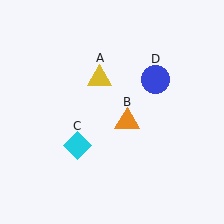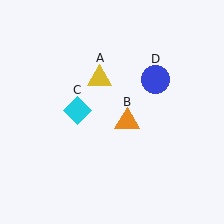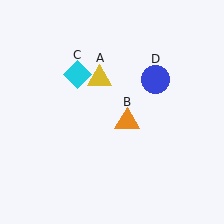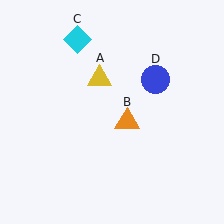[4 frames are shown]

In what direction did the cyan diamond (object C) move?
The cyan diamond (object C) moved up.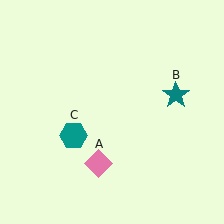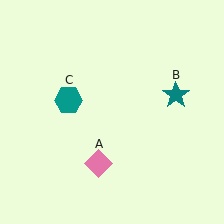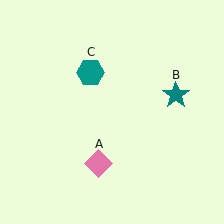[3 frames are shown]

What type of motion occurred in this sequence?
The teal hexagon (object C) rotated clockwise around the center of the scene.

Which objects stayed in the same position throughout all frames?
Pink diamond (object A) and teal star (object B) remained stationary.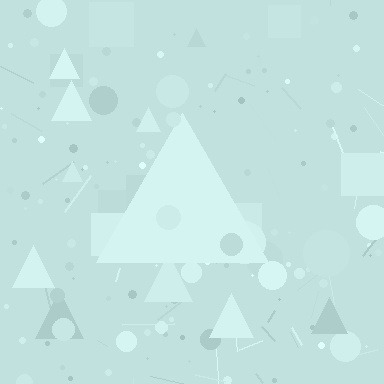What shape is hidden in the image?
A triangle is hidden in the image.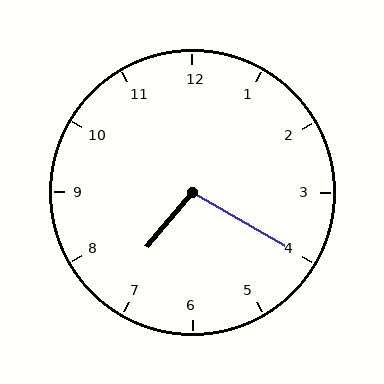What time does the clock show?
7:20.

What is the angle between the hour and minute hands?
Approximately 100 degrees.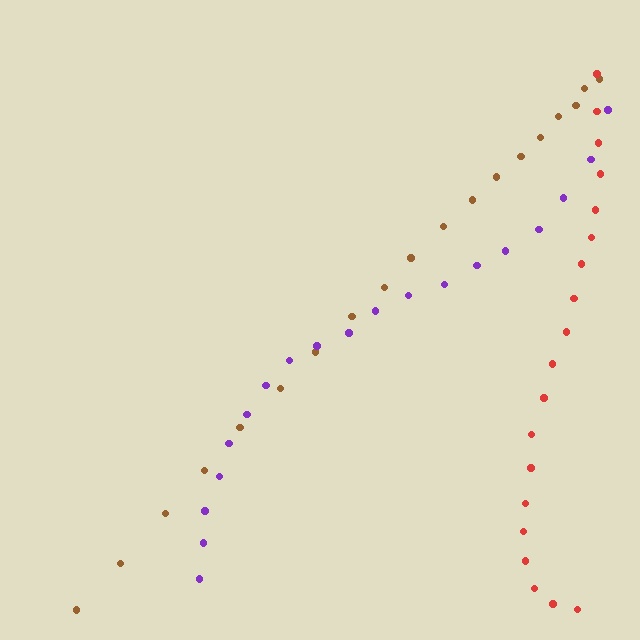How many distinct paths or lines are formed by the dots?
There are 3 distinct paths.